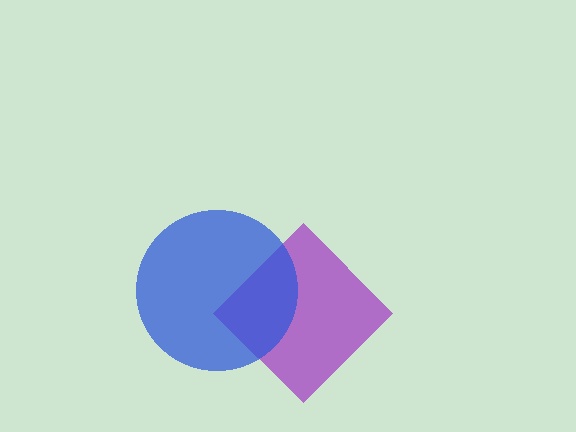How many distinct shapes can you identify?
There are 2 distinct shapes: a purple diamond, a blue circle.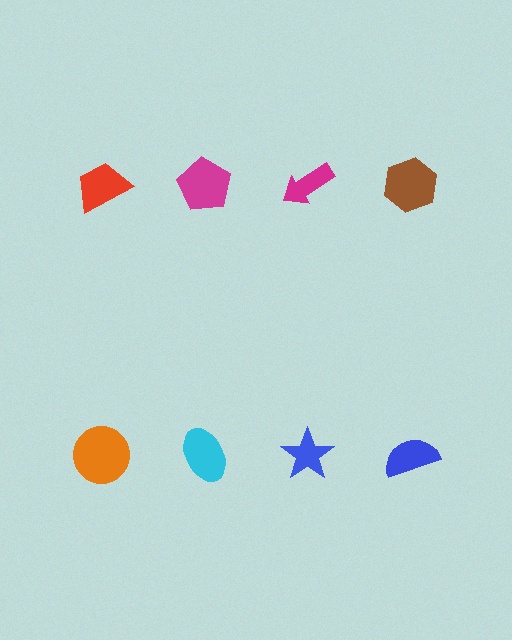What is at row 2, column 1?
An orange circle.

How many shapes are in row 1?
4 shapes.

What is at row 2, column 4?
A blue semicircle.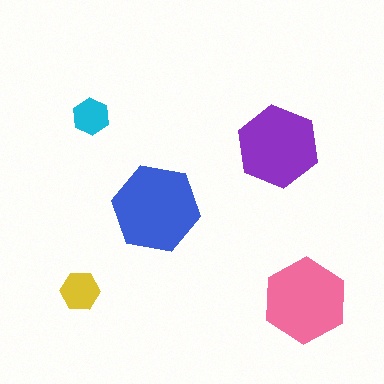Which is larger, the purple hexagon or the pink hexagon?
The pink one.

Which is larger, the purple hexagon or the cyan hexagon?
The purple one.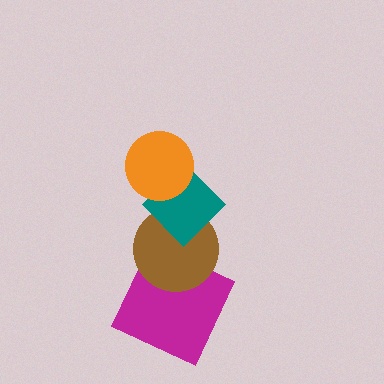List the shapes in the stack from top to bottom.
From top to bottom: the orange circle, the teal diamond, the brown circle, the magenta square.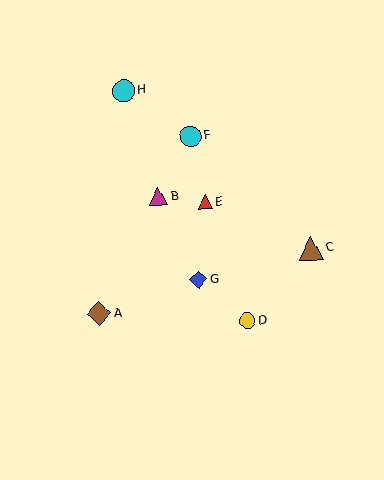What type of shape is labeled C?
Shape C is a brown triangle.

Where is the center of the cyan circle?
The center of the cyan circle is at (123, 91).